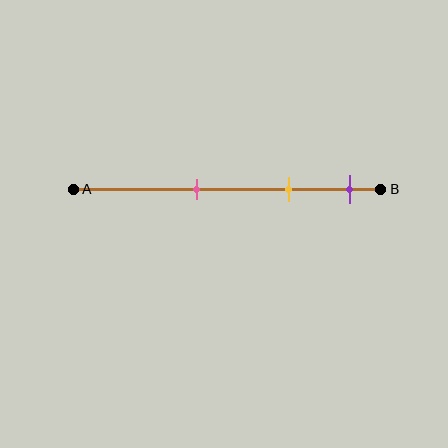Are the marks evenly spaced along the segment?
Yes, the marks are approximately evenly spaced.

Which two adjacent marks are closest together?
The yellow and purple marks are the closest adjacent pair.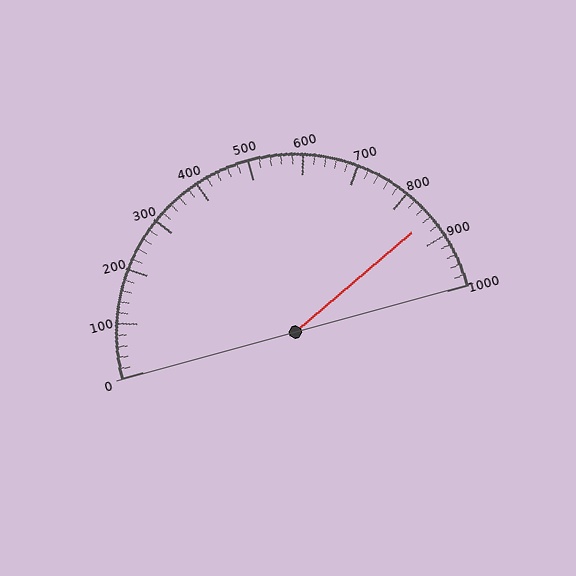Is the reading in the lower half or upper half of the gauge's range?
The reading is in the upper half of the range (0 to 1000).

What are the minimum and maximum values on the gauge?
The gauge ranges from 0 to 1000.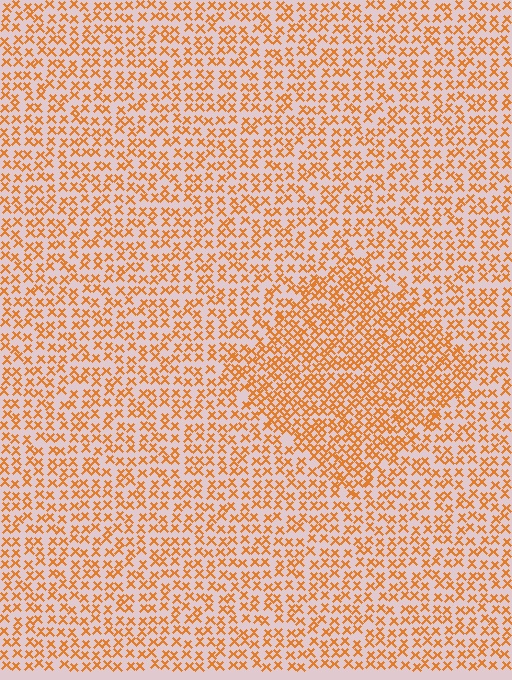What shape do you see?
I see a diamond.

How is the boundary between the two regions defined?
The boundary is defined by a change in element density (approximately 1.6x ratio). All elements are the same color, size, and shape.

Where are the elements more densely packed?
The elements are more densely packed inside the diamond boundary.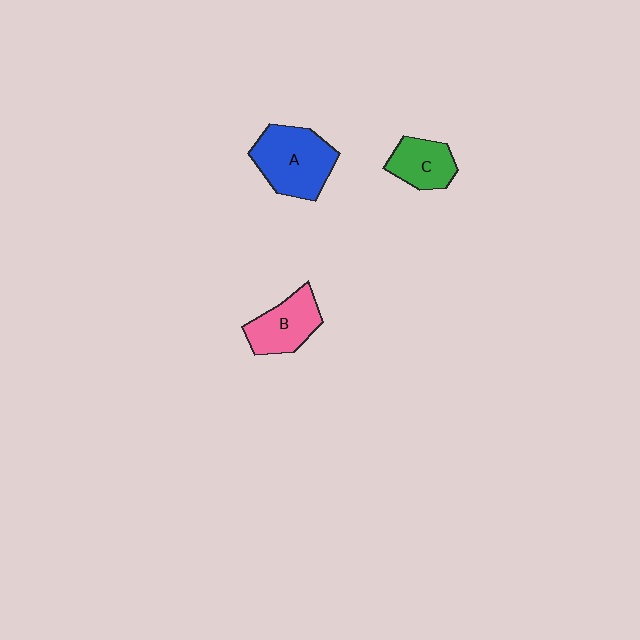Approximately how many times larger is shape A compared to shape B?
Approximately 1.4 times.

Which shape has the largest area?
Shape A (blue).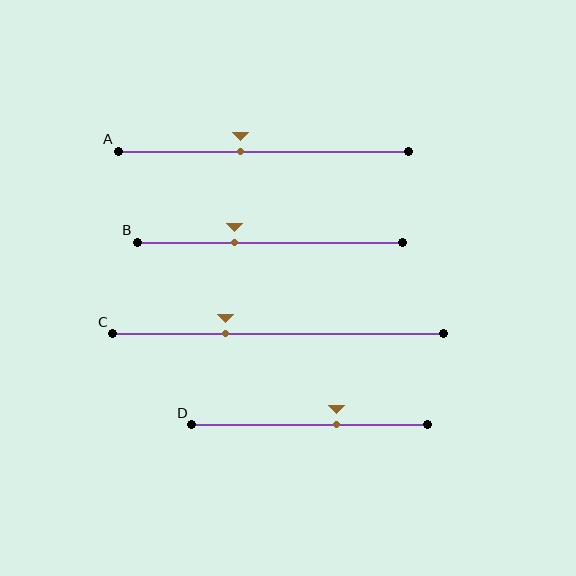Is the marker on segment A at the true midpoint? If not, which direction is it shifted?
No, the marker on segment A is shifted to the left by about 8% of the segment length.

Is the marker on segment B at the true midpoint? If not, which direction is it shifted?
No, the marker on segment B is shifted to the left by about 13% of the segment length.